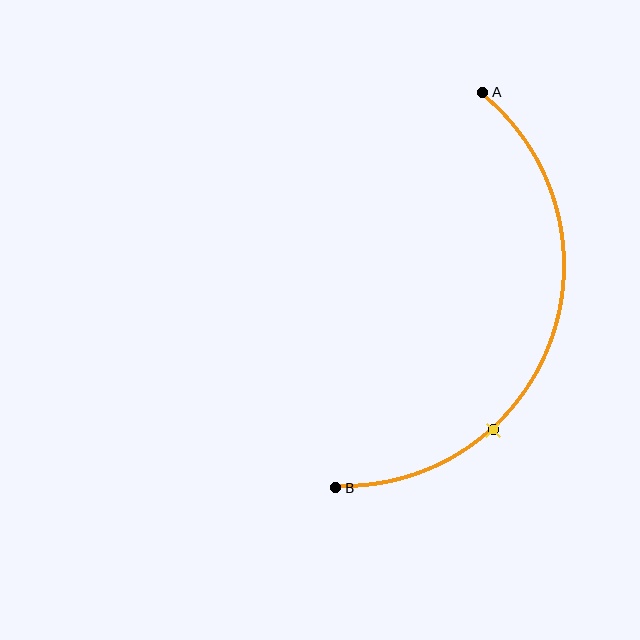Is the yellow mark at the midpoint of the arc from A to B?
No. The yellow mark lies on the arc but is closer to endpoint B. The arc midpoint would be at the point on the curve equidistant along the arc from both A and B.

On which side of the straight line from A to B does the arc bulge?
The arc bulges to the right of the straight line connecting A and B.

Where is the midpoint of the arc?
The arc midpoint is the point on the curve farthest from the straight line joining A and B. It sits to the right of that line.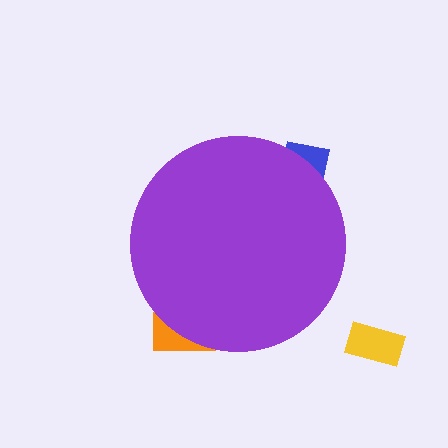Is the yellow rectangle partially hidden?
No, the yellow rectangle is fully visible.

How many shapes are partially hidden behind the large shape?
2 shapes are partially hidden.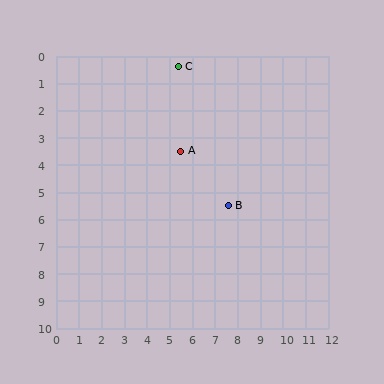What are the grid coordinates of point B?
Point B is at approximately (7.6, 5.5).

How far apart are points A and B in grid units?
Points A and B are about 2.9 grid units apart.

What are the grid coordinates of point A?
Point A is at approximately (5.5, 3.5).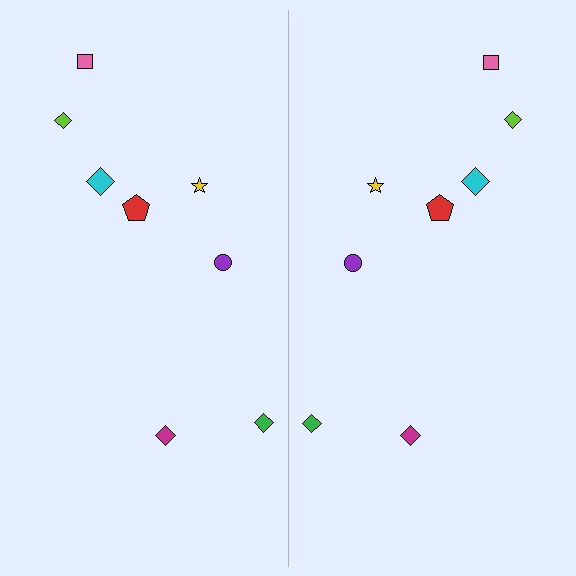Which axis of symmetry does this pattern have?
The pattern has a vertical axis of symmetry running through the center of the image.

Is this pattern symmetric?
Yes, this pattern has bilateral (reflection) symmetry.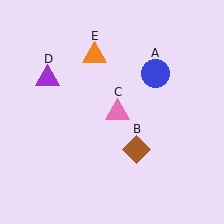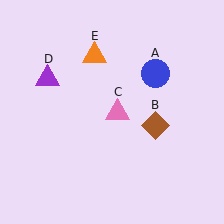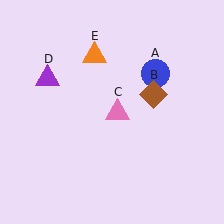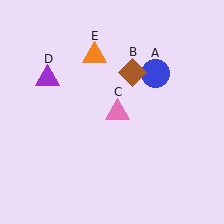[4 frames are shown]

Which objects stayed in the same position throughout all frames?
Blue circle (object A) and pink triangle (object C) and purple triangle (object D) and orange triangle (object E) remained stationary.